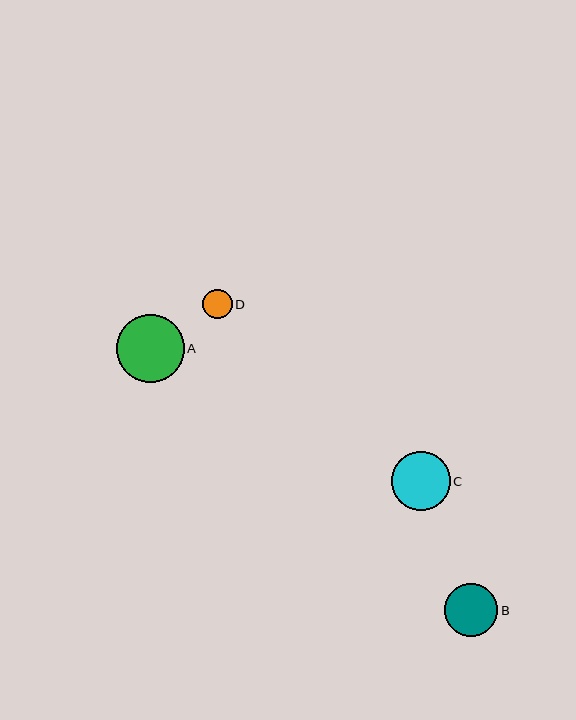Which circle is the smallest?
Circle D is the smallest with a size of approximately 29 pixels.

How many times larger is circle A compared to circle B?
Circle A is approximately 1.3 times the size of circle B.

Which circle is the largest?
Circle A is the largest with a size of approximately 68 pixels.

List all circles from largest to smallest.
From largest to smallest: A, C, B, D.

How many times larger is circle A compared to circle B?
Circle A is approximately 1.3 times the size of circle B.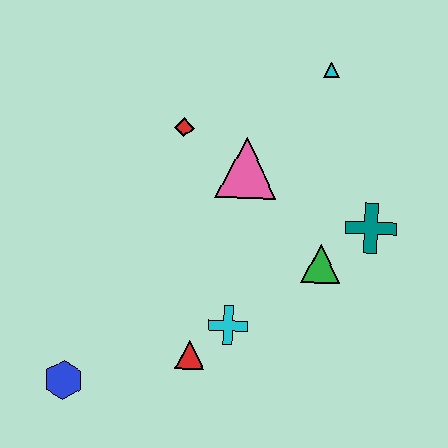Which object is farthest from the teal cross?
The blue hexagon is farthest from the teal cross.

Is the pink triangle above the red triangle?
Yes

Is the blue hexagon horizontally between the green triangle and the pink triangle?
No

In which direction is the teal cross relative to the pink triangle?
The teal cross is to the right of the pink triangle.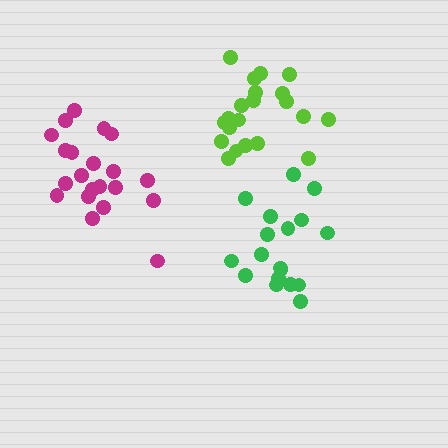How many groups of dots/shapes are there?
There are 3 groups.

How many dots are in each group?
Group 1: 21 dots, Group 2: 19 dots, Group 3: 21 dots (61 total).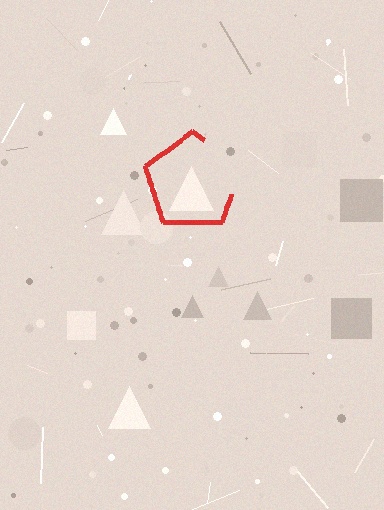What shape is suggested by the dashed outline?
The dashed outline suggests a pentagon.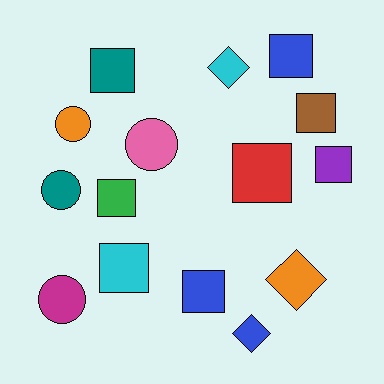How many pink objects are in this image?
There is 1 pink object.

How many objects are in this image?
There are 15 objects.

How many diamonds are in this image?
There are 3 diamonds.